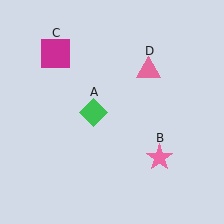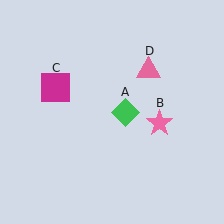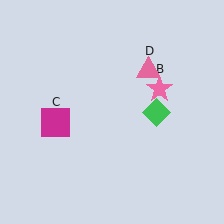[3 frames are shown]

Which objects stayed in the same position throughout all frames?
Pink triangle (object D) remained stationary.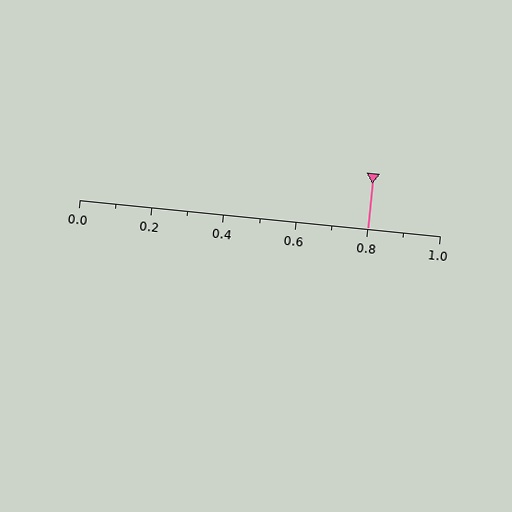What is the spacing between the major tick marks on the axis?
The major ticks are spaced 0.2 apart.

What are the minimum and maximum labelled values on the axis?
The axis runs from 0.0 to 1.0.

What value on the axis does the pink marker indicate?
The marker indicates approximately 0.8.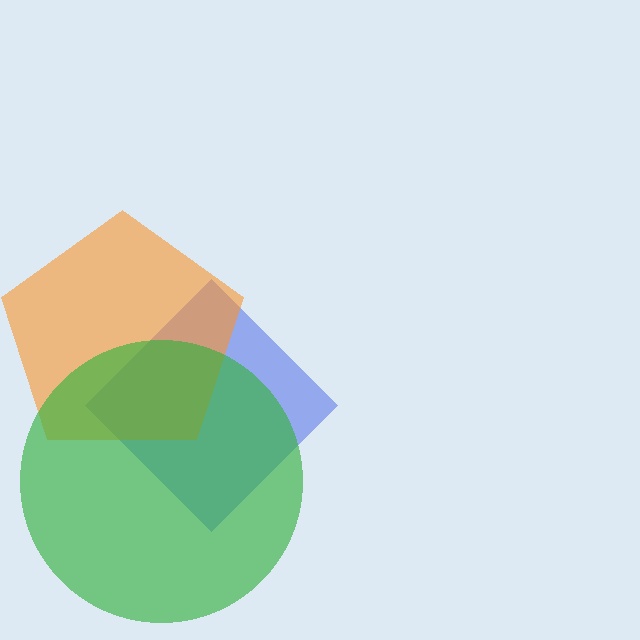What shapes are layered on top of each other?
The layered shapes are: a blue diamond, an orange pentagon, a green circle.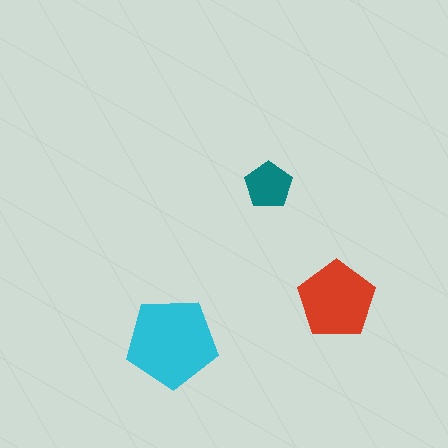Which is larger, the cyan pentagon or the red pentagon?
The cyan one.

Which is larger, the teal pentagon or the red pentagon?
The red one.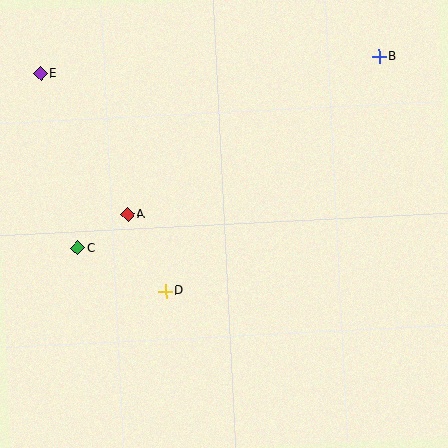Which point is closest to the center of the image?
Point D at (166, 291) is closest to the center.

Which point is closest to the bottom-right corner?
Point D is closest to the bottom-right corner.